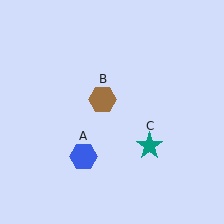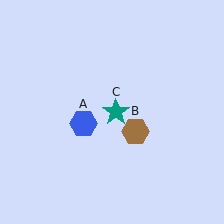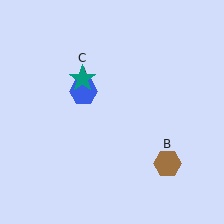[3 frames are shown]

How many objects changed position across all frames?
3 objects changed position: blue hexagon (object A), brown hexagon (object B), teal star (object C).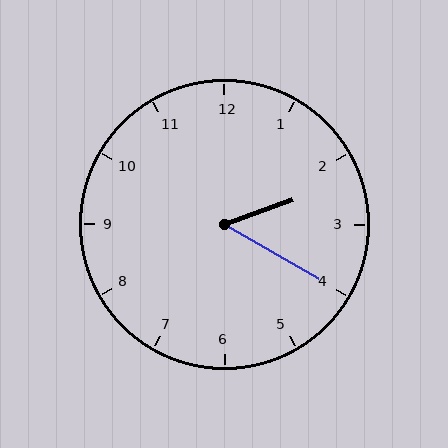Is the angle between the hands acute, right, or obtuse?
It is acute.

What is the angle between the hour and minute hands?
Approximately 50 degrees.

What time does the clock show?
2:20.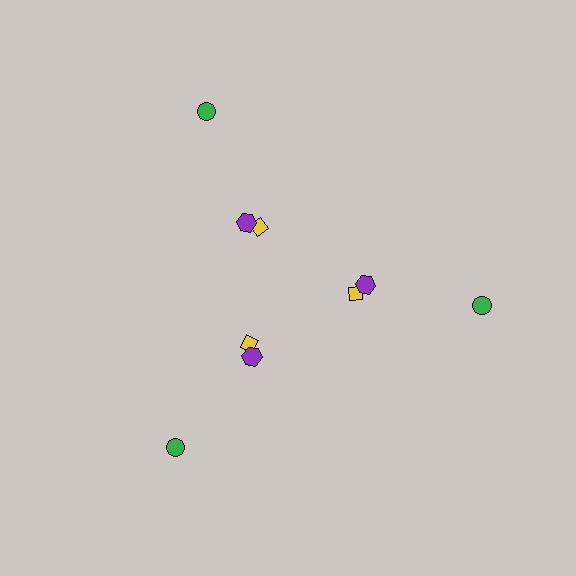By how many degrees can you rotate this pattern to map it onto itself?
The pattern maps onto itself every 120 degrees of rotation.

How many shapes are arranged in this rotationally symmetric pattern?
There are 9 shapes, arranged in 3 groups of 3.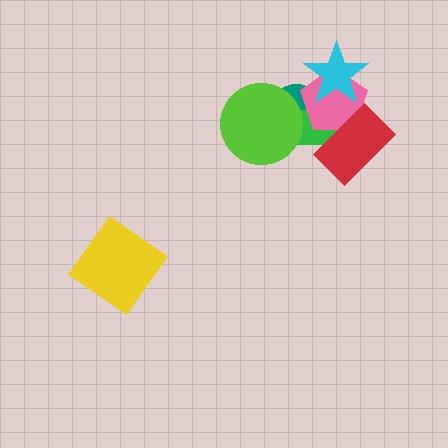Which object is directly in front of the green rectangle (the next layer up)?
The lime circle is directly in front of the green rectangle.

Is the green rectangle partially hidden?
Yes, it is partially covered by another shape.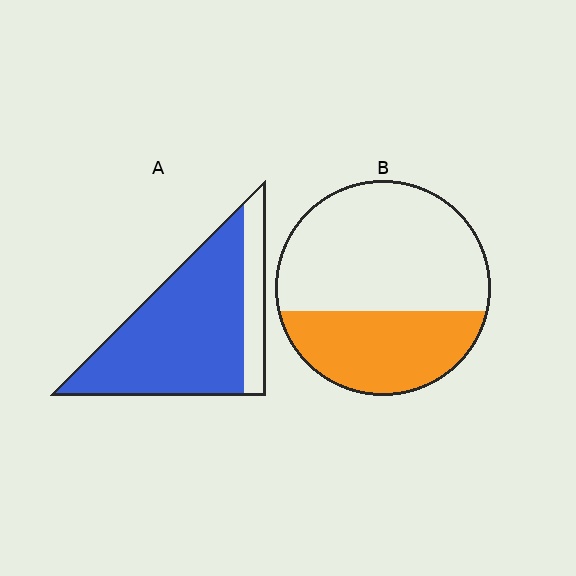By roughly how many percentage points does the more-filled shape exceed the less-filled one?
By roughly 45 percentage points (A over B).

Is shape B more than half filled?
No.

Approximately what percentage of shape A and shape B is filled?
A is approximately 80% and B is approximately 35%.